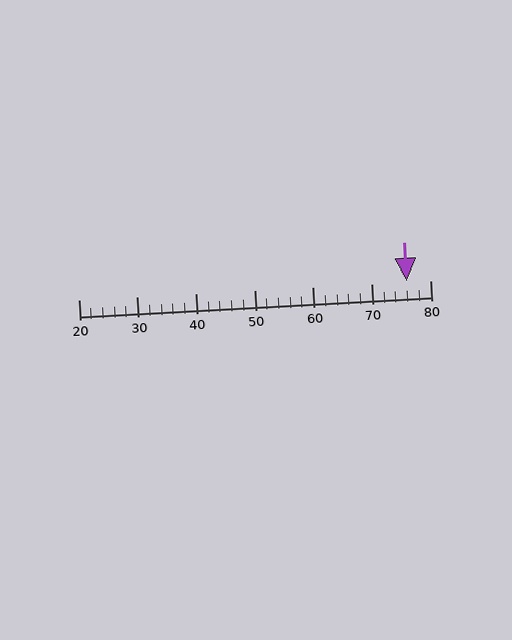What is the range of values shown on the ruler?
The ruler shows values from 20 to 80.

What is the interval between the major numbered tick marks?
The major tick marks are spaced 10 units apart.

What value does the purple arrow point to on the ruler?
The purple arrow points to approximately 76.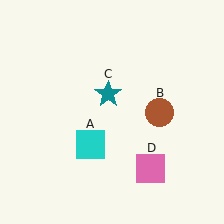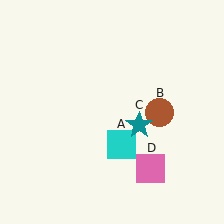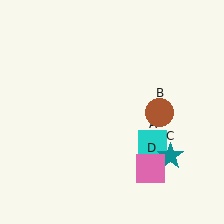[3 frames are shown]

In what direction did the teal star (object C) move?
The teal star (object C) moved down and to the right.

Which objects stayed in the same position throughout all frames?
Brown circle (object B) and pink square (object D) remained stationary.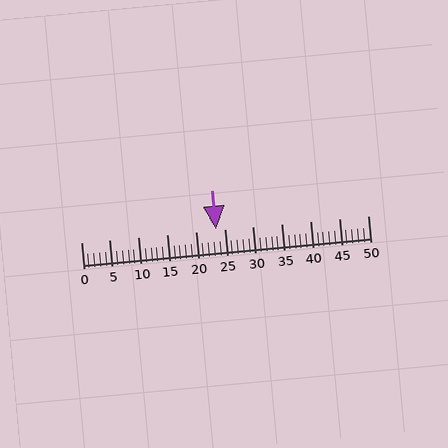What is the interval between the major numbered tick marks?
The major tick marks are spaced 5 units apart.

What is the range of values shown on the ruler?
The ruler shows values from 0 to 50.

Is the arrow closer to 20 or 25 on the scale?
The arrow is closer to 25.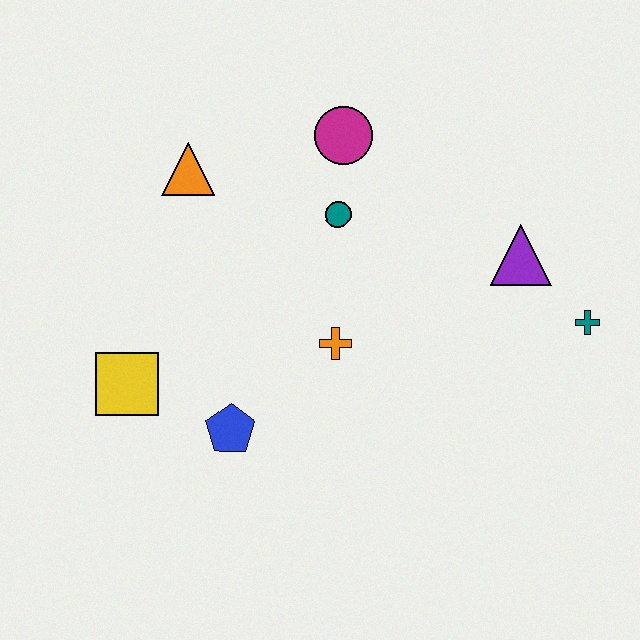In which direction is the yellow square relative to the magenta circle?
The yellow square is below the magenta circle.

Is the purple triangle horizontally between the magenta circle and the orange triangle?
No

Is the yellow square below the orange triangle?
Yes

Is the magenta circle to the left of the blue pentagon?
No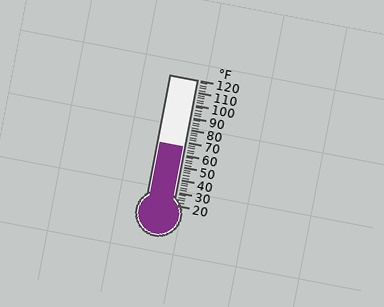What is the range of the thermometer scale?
The thermometer scale ranges from 20°F to 120°F.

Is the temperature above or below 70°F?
The temperature is below 70°F.